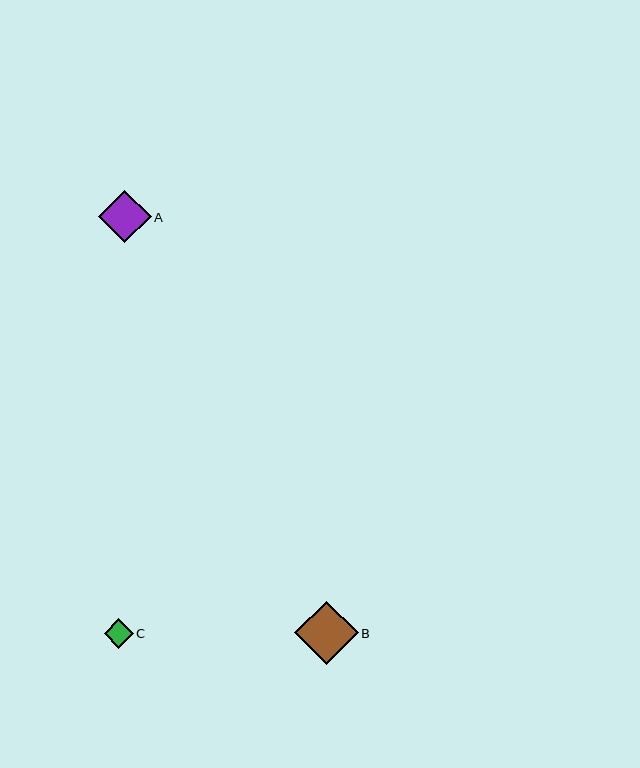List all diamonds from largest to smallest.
From largest to smallest: B, A, C.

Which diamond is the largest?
Diamond B is the largest with a size of approximately 64 pixels.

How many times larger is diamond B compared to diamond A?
Diamond B is approximately 1.2 times the size of diamond A.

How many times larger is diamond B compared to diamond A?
Diamond B is approximately 1.2 times the size of diamond A.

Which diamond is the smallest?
Diamond C is the smallest with a size of approximately 29 pixels.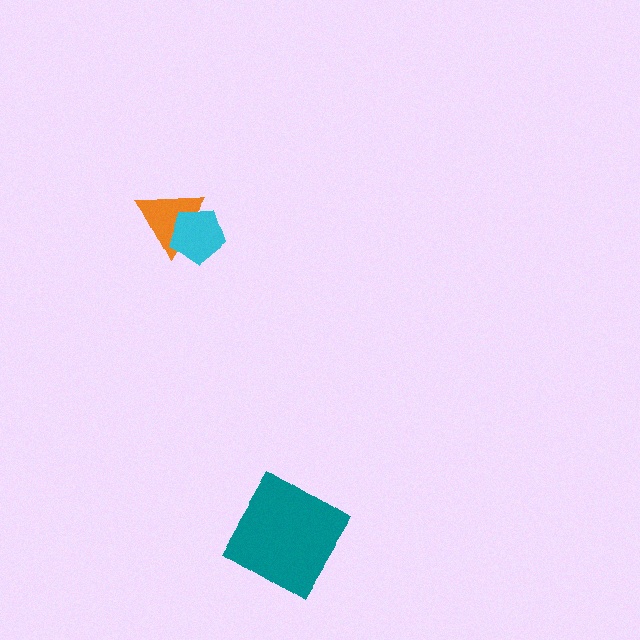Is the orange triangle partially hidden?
Yes, it is partially covered by another shape.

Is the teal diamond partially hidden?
No, no other shape covers it.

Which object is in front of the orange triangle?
The cyan pentagon is in front of the orange triangle.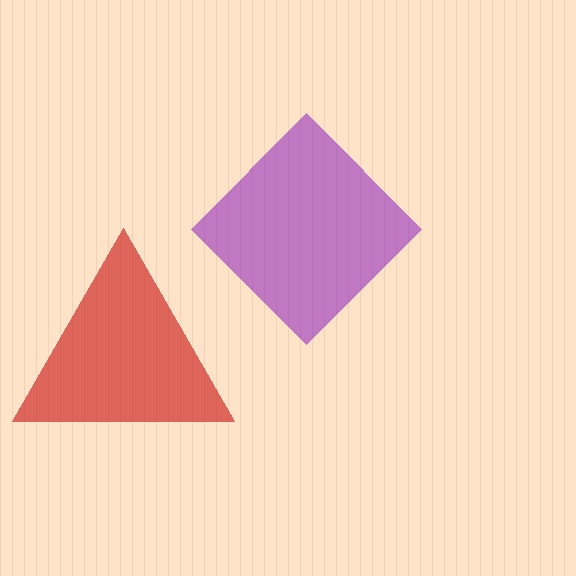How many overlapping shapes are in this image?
There are 2 overlapping shapes in the image.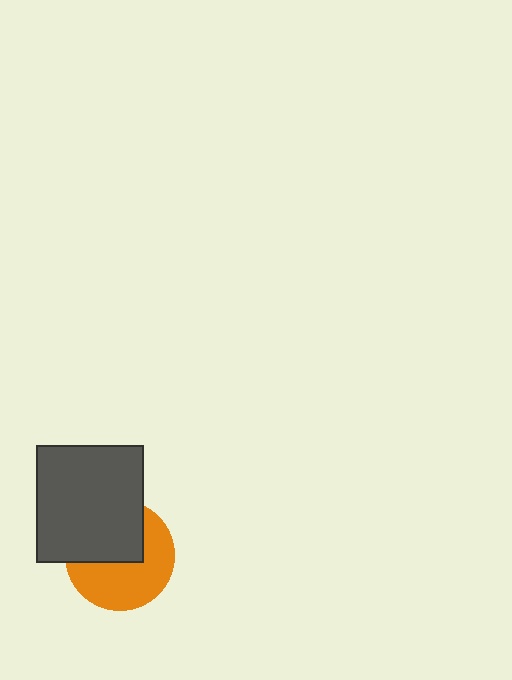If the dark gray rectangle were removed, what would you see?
You would see the complete orange circle.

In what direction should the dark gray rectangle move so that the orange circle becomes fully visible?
The dark gray rectangle should move up. That is the shortest direction to clear the overlap and leave the orange circle fully visible.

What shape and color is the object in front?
The object in front is a dark gray rectangle.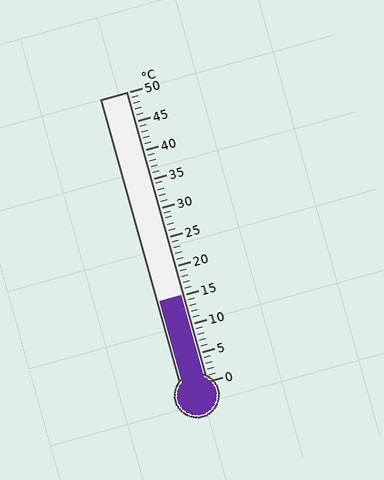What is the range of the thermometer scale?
The thermometer scale ranges from 0°C to 50°C.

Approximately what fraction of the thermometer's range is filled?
The thermometer is filled to approximately 30% of its range.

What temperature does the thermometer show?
The thermometer shows approximately 15°C.